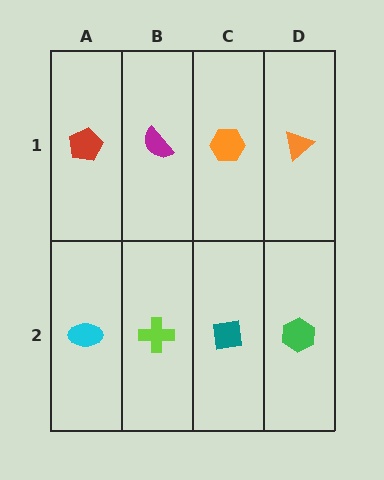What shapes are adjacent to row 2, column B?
A magenta semicircle (row 1, column B), a cyan ellipse (row 2, column A), a teal square (row 2, column C).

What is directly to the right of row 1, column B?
An orange hexagon.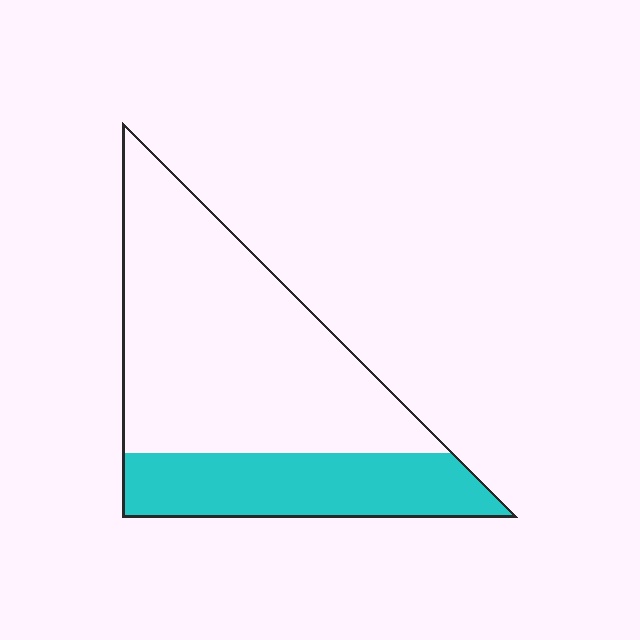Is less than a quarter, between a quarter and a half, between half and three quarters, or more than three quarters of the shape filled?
Between a quarter and a half.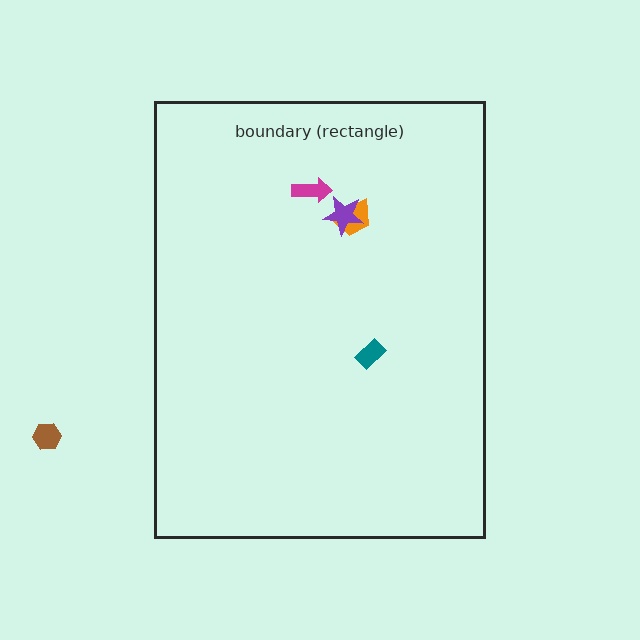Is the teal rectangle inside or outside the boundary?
Inside.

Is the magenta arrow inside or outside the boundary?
Inside.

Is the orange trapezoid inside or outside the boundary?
Inside.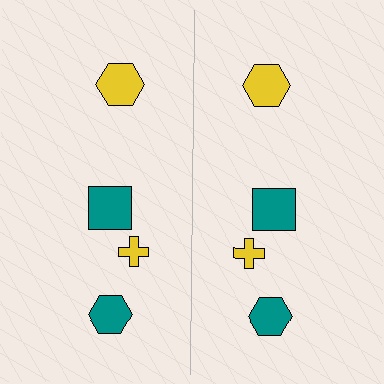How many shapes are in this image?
There are 8 shapes in this image.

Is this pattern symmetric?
Yes, this pattern has bilateral (reflection) symmetry.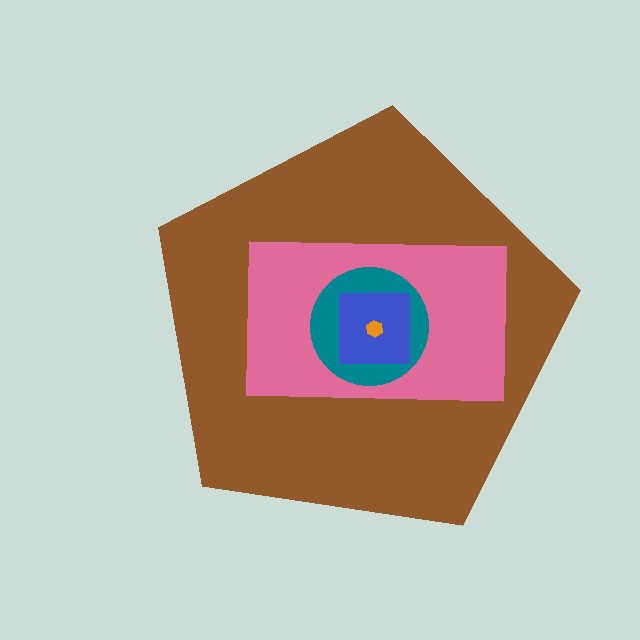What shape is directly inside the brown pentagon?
The pink rectangle.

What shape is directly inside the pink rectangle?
The teal circle.